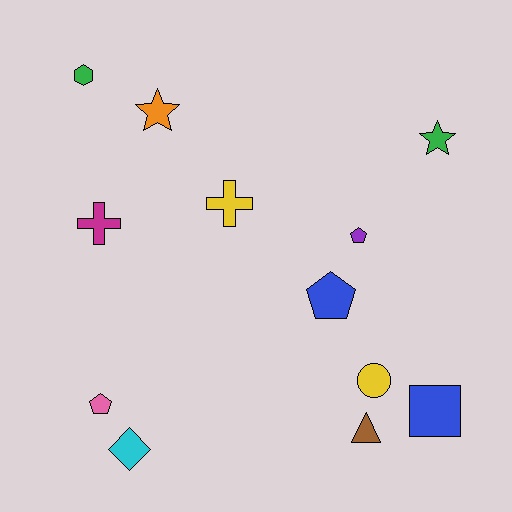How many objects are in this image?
There are 12 objects.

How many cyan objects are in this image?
There is 1 cyan object.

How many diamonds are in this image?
There is 1 diamond.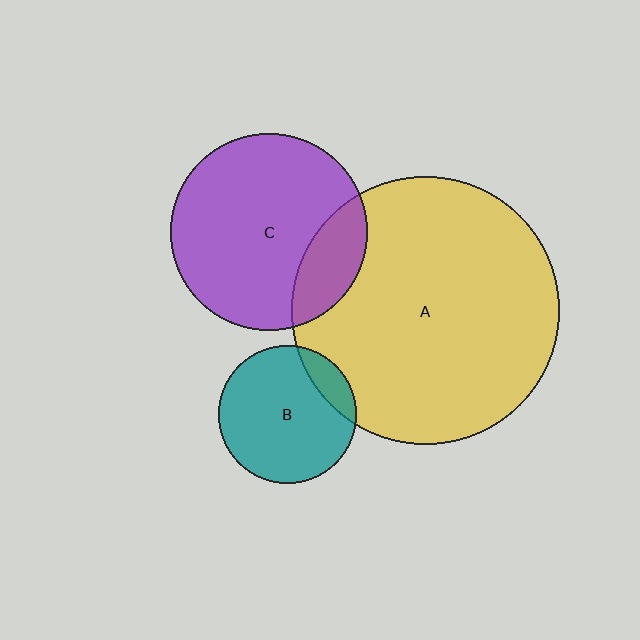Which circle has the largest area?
Circle A (yellow).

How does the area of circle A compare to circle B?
Approximately 3.8 times.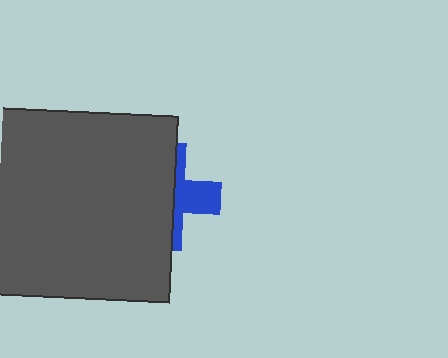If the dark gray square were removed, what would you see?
You would see the complete blue cross.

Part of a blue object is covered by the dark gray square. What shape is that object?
It is a cross.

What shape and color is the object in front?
The object in front is a dark gray square.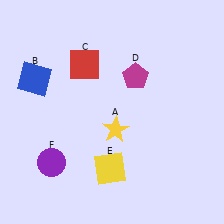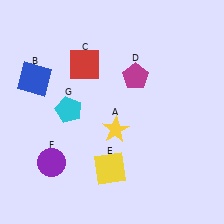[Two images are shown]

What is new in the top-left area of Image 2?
A cyan pentagon (G) was added in the top-left area of Image 2.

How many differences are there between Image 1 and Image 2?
There is 1 difference between the two images.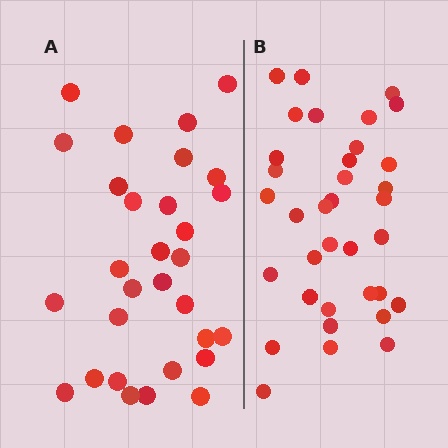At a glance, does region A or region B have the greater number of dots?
Region B (the right region) has more dots.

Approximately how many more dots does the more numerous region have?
Region B has about 5 more dots than region A.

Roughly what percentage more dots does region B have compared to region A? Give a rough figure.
About 15% more.